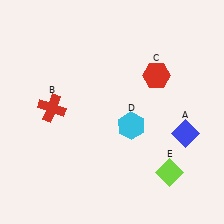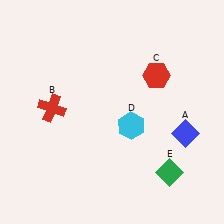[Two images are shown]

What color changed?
The diamond (E) changed from lime in Image 1 to green in Image 2.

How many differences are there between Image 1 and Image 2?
There is 1 difference between the two images.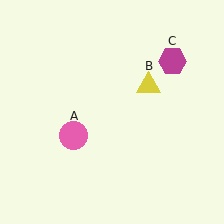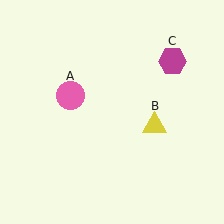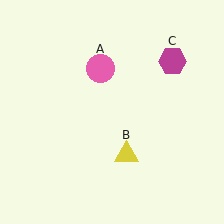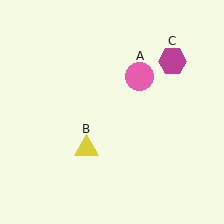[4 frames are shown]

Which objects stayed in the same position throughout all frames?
Magenta hexagon (object C) remained stationary.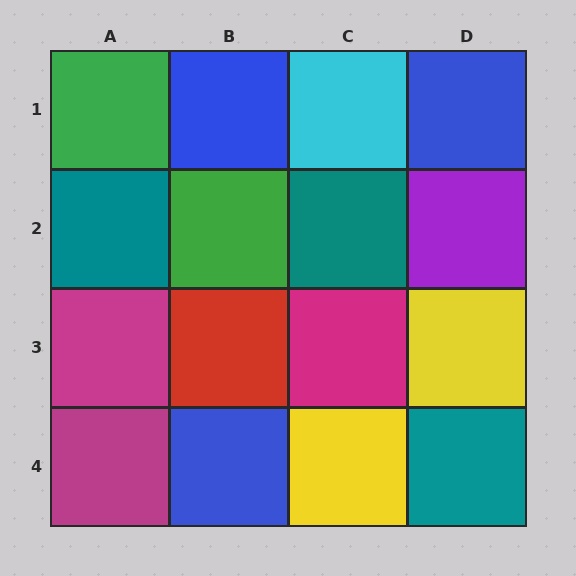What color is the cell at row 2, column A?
Teal.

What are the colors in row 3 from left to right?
Magenta, red, magenta, yellow.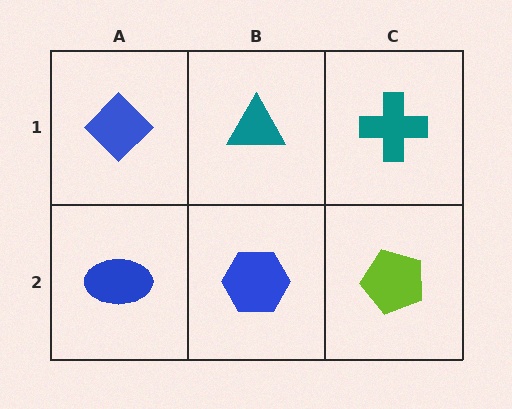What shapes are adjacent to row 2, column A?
A blue diamond (row 1, column A), a blue hexagon (row 2, column B).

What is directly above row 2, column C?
A teal cross.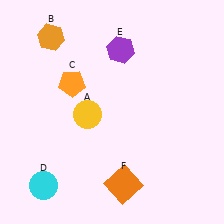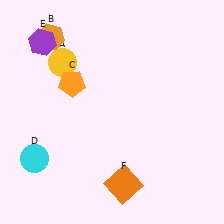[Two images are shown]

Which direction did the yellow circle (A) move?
The yellow circle (A) moved up.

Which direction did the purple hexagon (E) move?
The purple hexagon (E) moved left.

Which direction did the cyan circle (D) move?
The cyan circle (D) moved up.